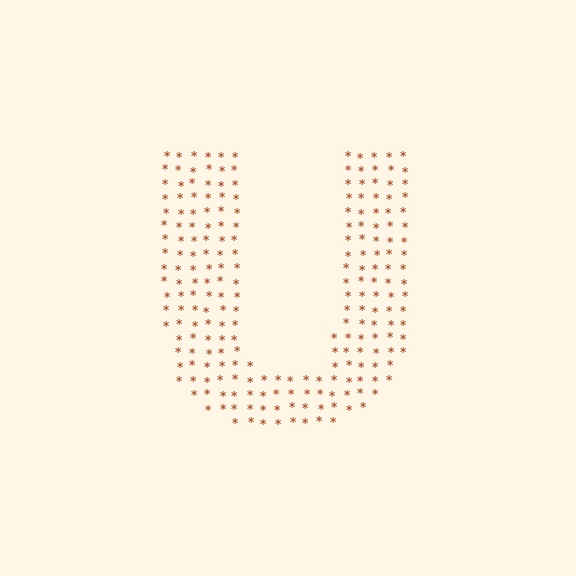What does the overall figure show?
The overall figure shows the letter U.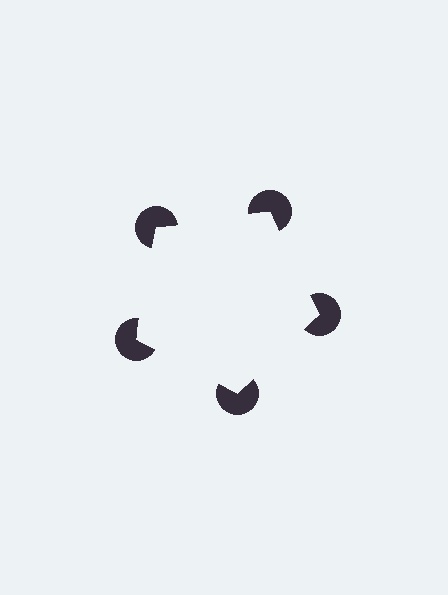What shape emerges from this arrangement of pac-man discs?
An illusory pentagon — its edges are inferred from the aligned wedge cuts in the pac-man discs, not physically drawn.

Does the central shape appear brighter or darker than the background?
It typically appears slightly brighter than the background, even though no actual brightness change is drawn.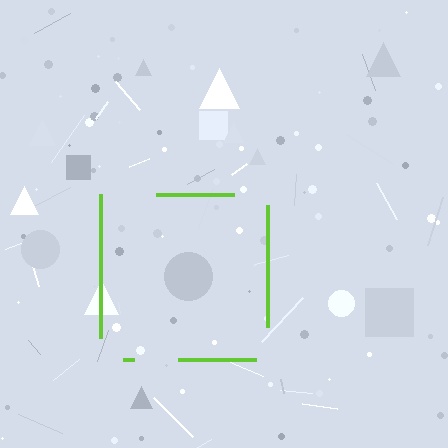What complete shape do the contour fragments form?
The contour fragments form a square.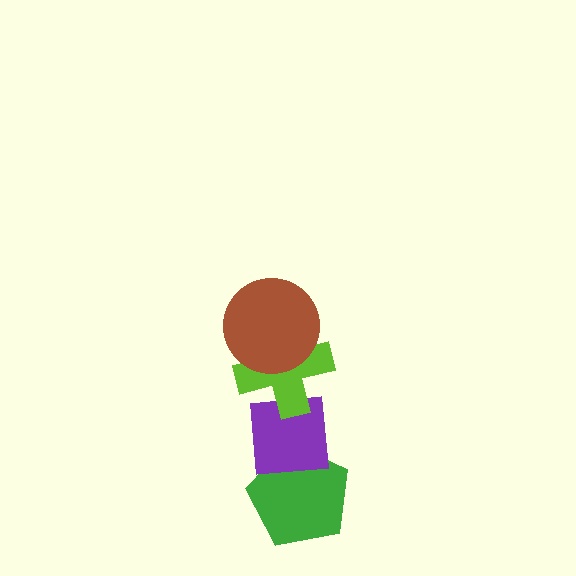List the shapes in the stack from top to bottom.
From top to bottom: the brown circle, the lime cross, the purple square, the green pentagon.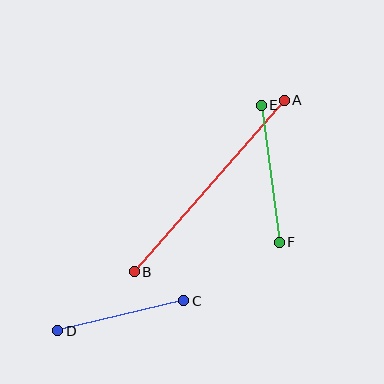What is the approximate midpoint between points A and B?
The midpoint is at approximately (209, 186) pixels.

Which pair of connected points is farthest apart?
Points A and B are farthest apart.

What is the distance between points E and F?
The distance is approximately 139 pixels.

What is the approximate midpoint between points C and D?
The midpoint is at approximately (121, 316) pixels.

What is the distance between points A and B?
The distance is approximately 228 pixels.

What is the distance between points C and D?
The distance is approximately 130 pixels.